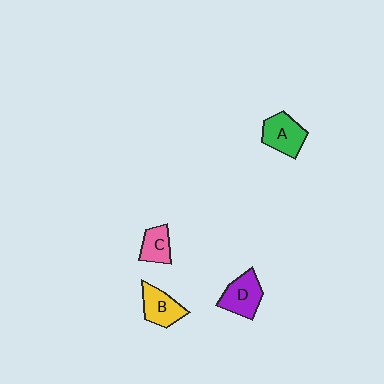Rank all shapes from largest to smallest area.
From largest to smallest: A (green), D (purple), B (yellow), C (pink).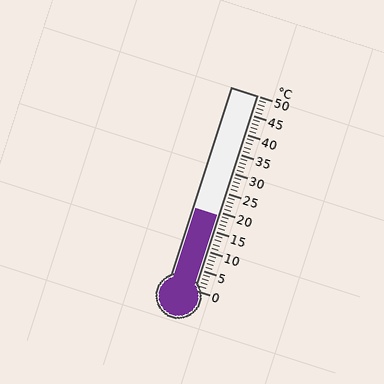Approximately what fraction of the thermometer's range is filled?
The thermometer is filled to approximately 40% of its range.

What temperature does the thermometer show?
The thermometer shows approximately 19°C.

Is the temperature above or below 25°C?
The temperature is below 25°C.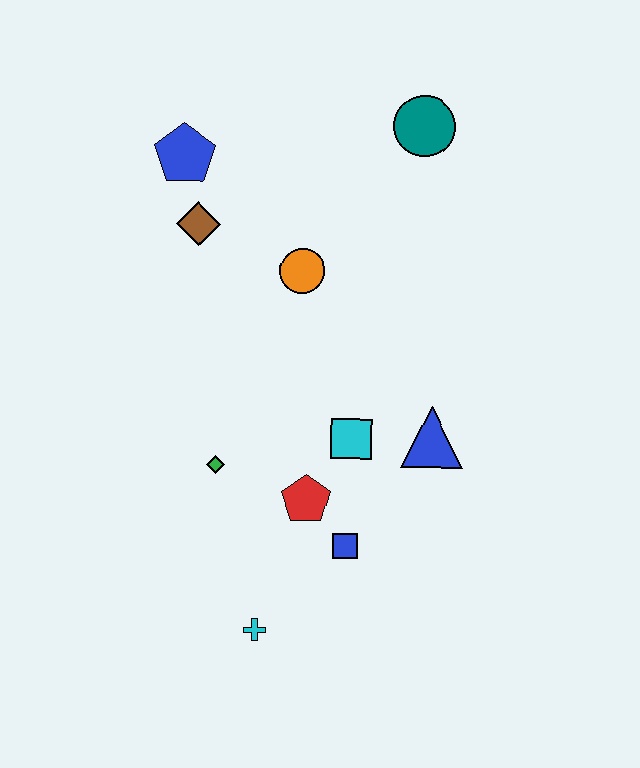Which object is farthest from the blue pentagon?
The cyan cross is farthest from the blue pentagon.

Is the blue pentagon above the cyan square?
Yes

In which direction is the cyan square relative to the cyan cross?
The cyan square is above the cyan cross.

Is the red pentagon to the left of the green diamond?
No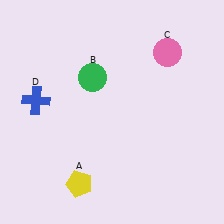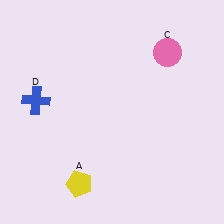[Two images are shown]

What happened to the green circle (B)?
The green circle (B) was removed in Image 2. It was in the top-left area of Image 1.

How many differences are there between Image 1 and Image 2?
There is 1 difference between the two images.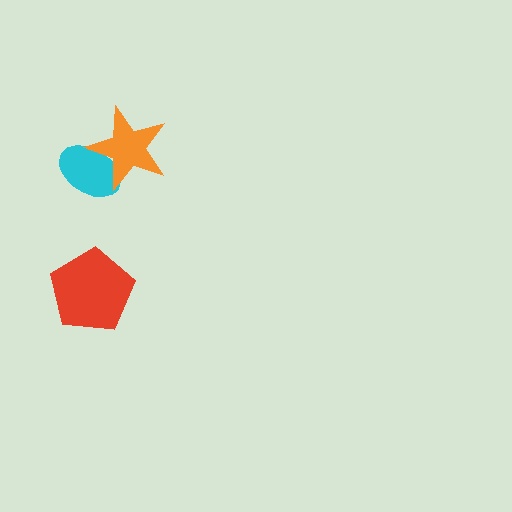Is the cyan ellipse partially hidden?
Yes, it is partially covered by another shape.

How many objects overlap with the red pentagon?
0 objects overlap with the red pentagon.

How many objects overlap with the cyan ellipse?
1 object overlaps with the cyan ellipse.